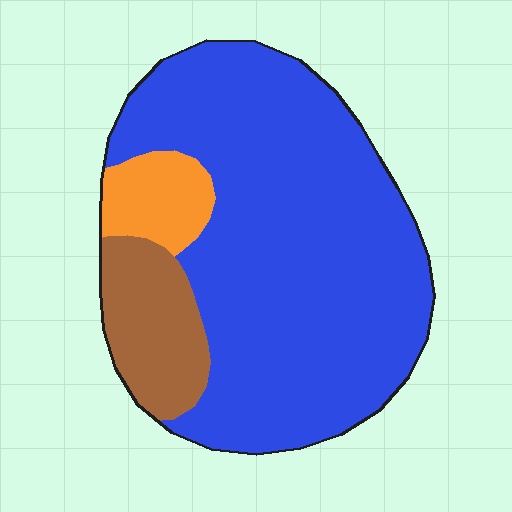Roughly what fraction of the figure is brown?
Brown takes up less than a sixth of the figure.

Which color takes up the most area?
Blue, at roughly 75%.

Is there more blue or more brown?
Blue.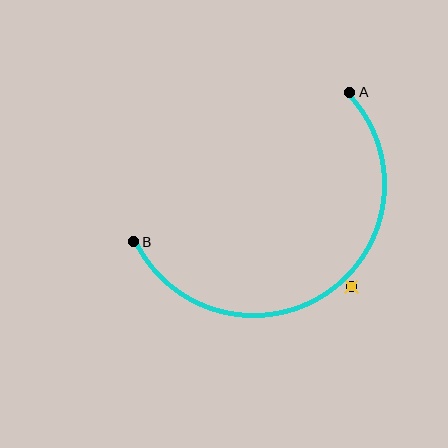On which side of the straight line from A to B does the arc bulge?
The arc bulges below and to the right of the straight line connecting A and B.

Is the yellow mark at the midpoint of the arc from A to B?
No — the yellow mark does not lie on the arc at all. It sits slightly outside the curve.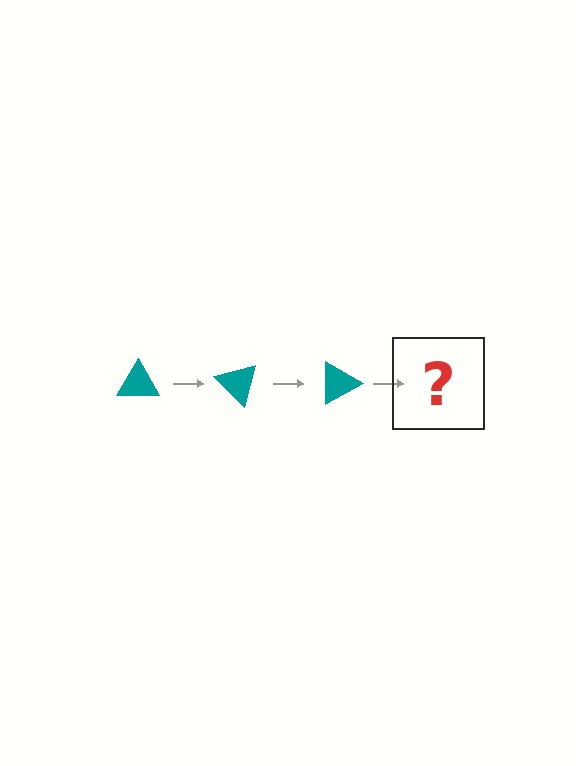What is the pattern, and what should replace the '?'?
The pattern is that the triangle rotates 45 degrees each step. The '?' should be a teal triangle rotated 135 degrees.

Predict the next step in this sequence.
The next step is a teal triangle rotated 135 degrees.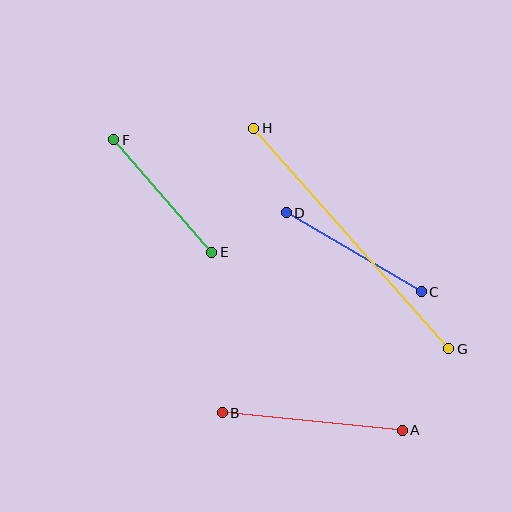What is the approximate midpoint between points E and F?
The midpoint is at approximately (163, 196) pixels.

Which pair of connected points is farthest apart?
Points G and H are farthest apart.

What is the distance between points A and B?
The distance is approximately 181 pixels.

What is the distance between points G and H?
The distance is approximately 294 pixels.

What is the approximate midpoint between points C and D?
The midpoint is at approximately (354, 252) pixels.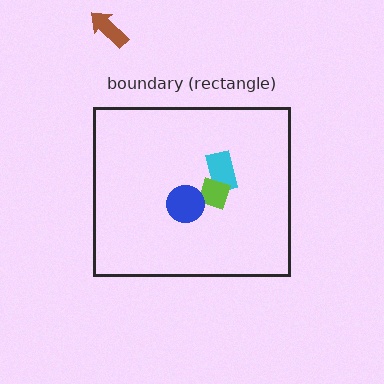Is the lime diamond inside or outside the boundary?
Inside.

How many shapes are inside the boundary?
3 inside, 1 outside.